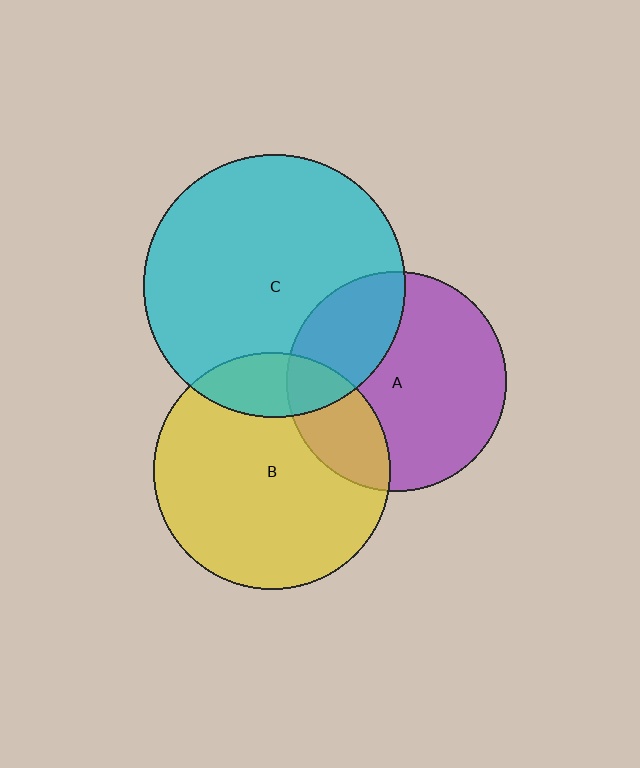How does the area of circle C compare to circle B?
Approximately 1.2 times.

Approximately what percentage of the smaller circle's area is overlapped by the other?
Approximately 15%.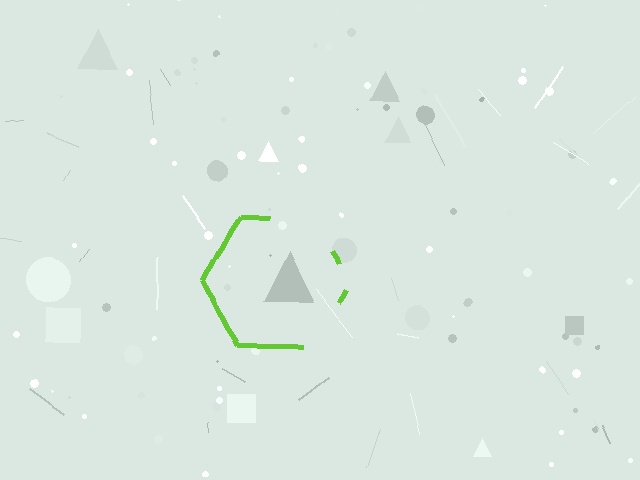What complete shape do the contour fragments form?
The contour fragments form a hexagon.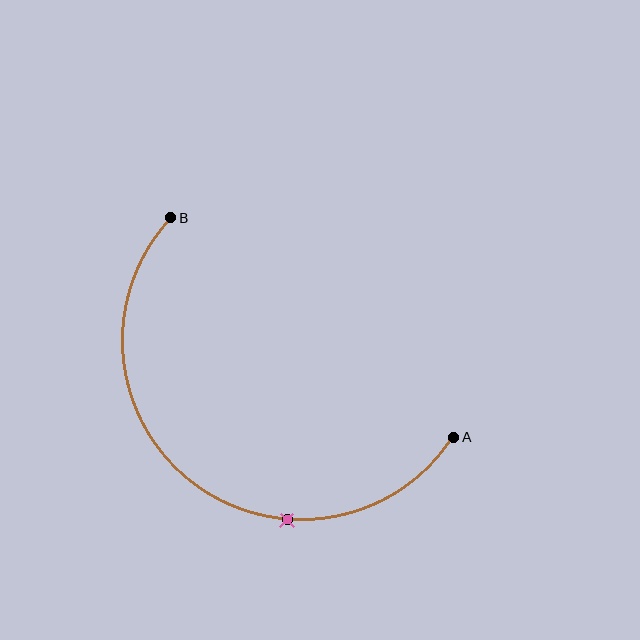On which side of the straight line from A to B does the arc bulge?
The arc bulges below and to the left of the straight line connecting A and B.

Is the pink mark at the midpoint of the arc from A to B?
No. The pink mark lies on the arc but is closer to endpoint A. The arc midpoint would be at the point on the curve equidistant along the arc from both A and B.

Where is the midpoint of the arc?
The arc midpoint is the point on the curve farthest from the straight line joining A and B. It sits below and to the left of that line.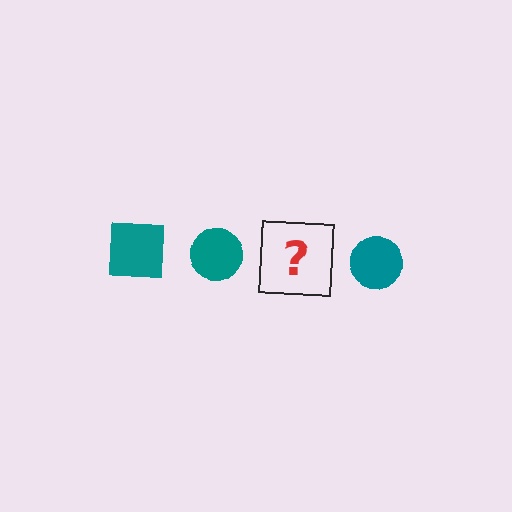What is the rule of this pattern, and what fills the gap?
The rule is that the pattern cycles through square, circle shapes in teal. The gap should be filled with a teal square.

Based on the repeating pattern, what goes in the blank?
The blank should be a teal square.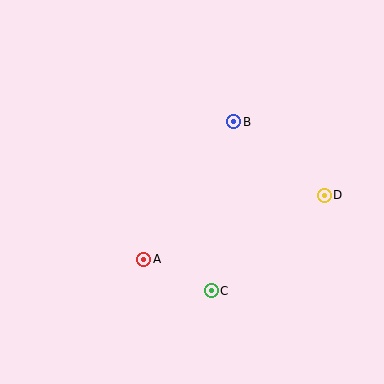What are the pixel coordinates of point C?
Point C is at (211, 291).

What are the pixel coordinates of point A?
Point A is at (144, 259).